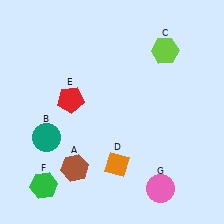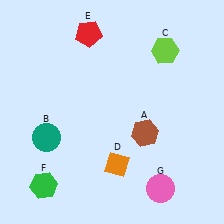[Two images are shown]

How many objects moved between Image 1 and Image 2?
2 objects moved between the two images.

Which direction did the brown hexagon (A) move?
The brown hexagon (A) moved right.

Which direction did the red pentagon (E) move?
The red pentagon (E) moved up.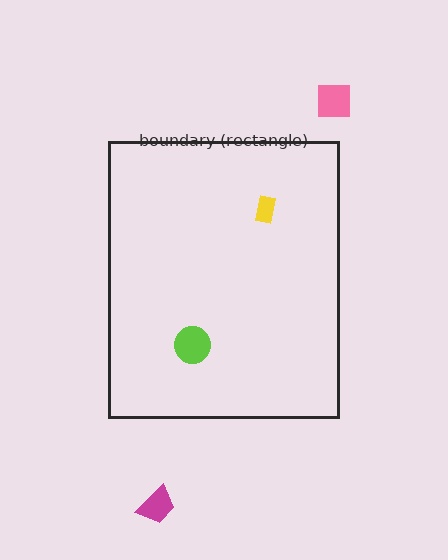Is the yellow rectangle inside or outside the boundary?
Inside.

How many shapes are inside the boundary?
2 inside, 2 outside.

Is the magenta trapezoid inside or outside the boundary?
Outside.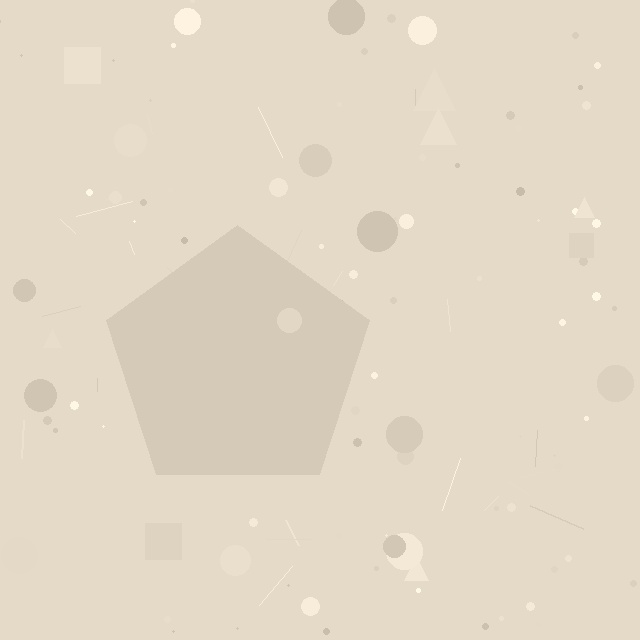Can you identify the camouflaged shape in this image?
The camouflaged shape is a pentagon.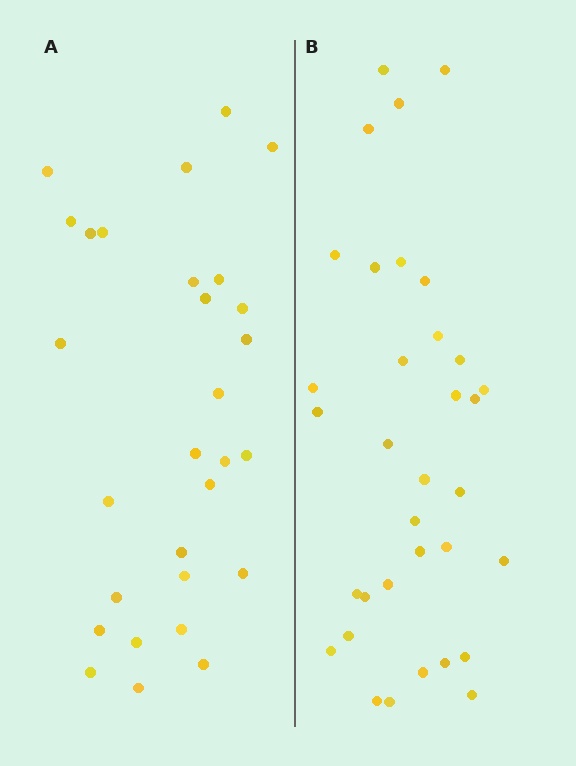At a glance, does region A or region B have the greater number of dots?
Region B (the right region) has more dots.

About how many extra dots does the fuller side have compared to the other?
Region B has about 5 more dots than region A.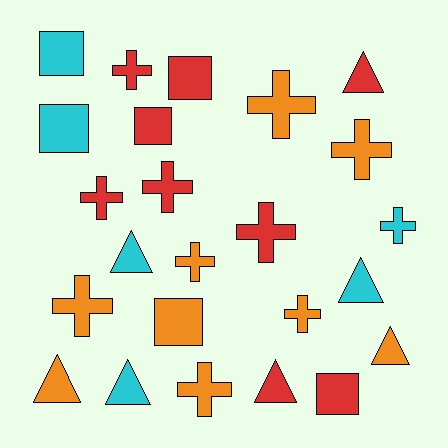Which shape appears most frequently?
Cross, with 11 objects.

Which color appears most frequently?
Orange, with 9 objects.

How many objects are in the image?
There are 24 objects.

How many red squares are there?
There are 3 red squares.